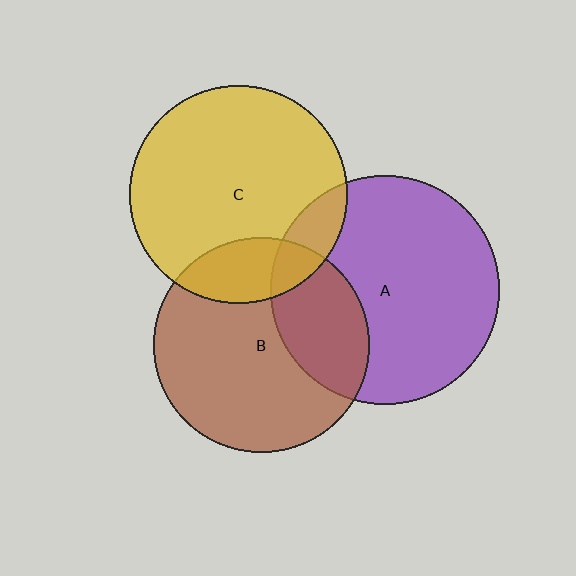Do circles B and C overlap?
Yes.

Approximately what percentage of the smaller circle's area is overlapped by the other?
Approximately 20%.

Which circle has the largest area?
Circle A (purple).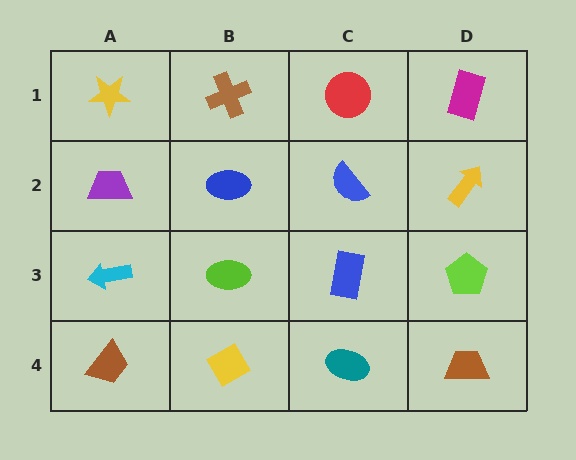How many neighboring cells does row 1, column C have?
3.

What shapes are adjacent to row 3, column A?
A purple trapezoid (row 2, column A), a brown trapezoid (row 4, column A), a lime ellipse (row 3, column B).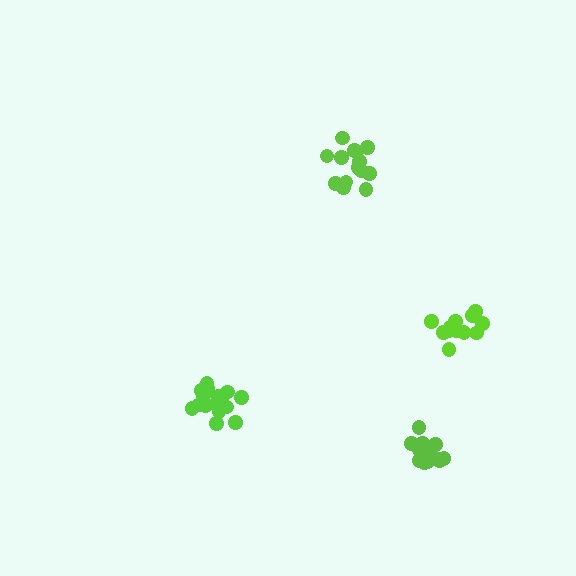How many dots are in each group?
Group 1: 18 dots, Group 2: 14 dots, Group 3: 13 dots, Group 4: 14 dots (59 total).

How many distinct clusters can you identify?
There are 4 distinct clusters.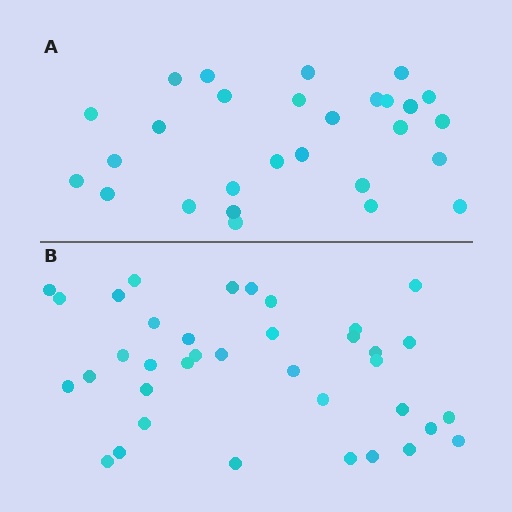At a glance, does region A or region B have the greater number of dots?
Region B (the bottom region) has more dots.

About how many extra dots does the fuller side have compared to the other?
Region B has roughly 8 or so more dots than region A.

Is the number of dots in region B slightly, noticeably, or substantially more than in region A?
Region B has noticeably more, but not dramatically so. The ratio is roughly 1.3 to 1.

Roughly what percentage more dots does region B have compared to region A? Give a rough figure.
About 30% more.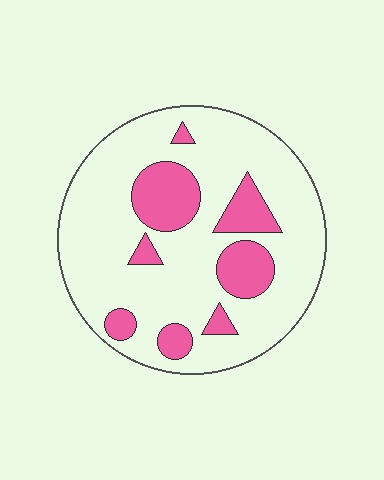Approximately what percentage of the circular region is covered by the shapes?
Approximately 20%.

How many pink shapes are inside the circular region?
8.